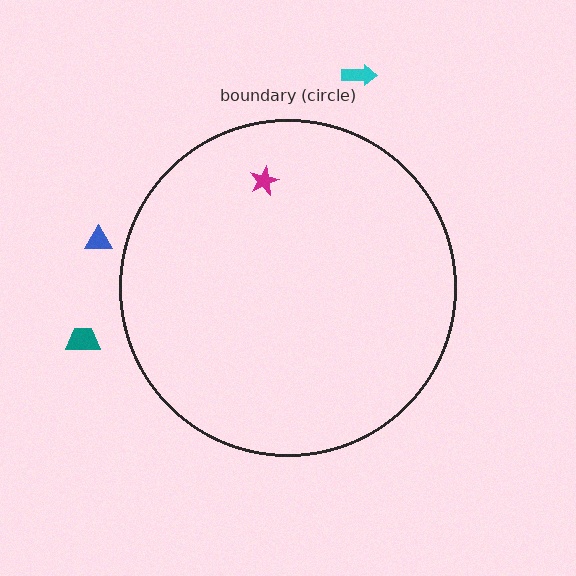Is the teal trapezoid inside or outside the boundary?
Outside.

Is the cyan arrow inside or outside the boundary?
Outside.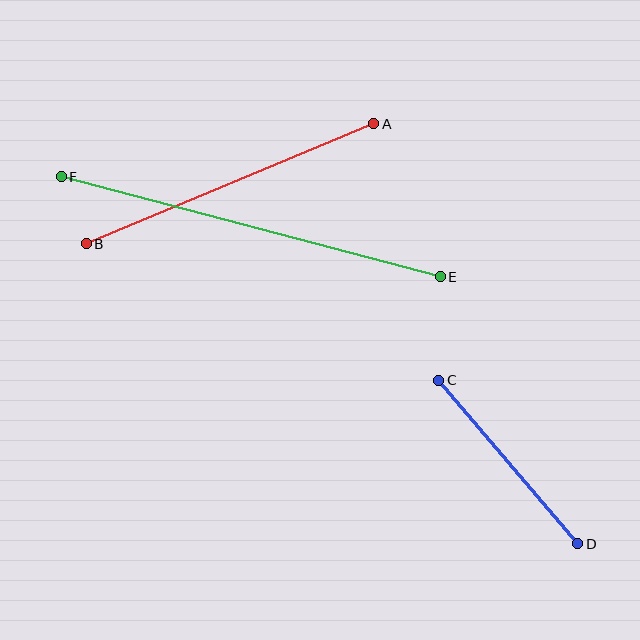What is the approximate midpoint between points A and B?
The midpoint is at approximately (230, 184) pixels.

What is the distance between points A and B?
The distance is approximately 312 pixels.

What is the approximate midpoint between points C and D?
The midpoint is at approximately (508, 462) pixels.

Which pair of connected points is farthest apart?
Points E and F are farthest apart.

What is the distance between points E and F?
The distance is approximately 392 pixels.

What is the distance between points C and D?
The distance is approximately 215 pixels.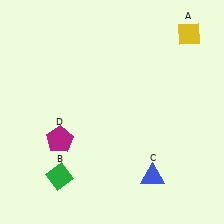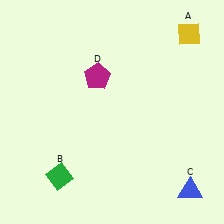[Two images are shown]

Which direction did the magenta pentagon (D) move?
The magenta pentagon (D) moved up.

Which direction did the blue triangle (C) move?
The blue triangle (C) moved right.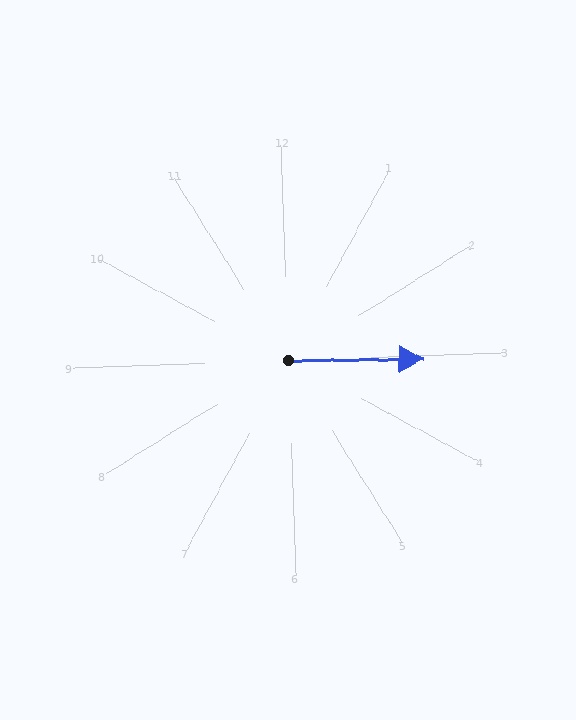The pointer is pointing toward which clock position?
Roughly 3 o'clock.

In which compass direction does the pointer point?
East.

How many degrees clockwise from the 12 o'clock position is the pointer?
Approximately 91 degrees.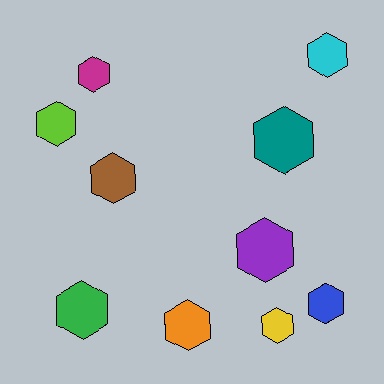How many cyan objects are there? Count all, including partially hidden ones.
There is 1 cyan object.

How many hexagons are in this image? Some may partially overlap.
There are 10 hexagons.